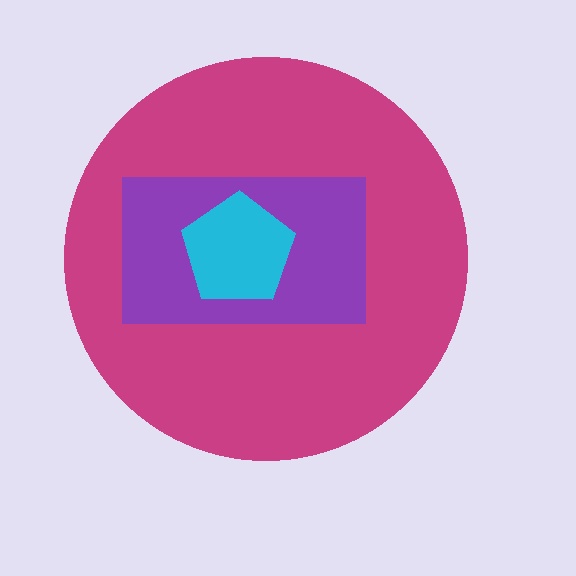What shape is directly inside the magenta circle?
The purple rectangle.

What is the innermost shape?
The cyan pentagon.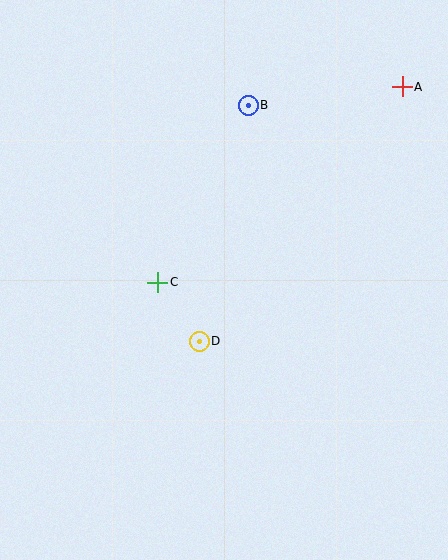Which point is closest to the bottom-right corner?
Point D is closest to the bottom-right corner.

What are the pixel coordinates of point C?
Point C is at (158, 282).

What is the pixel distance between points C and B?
The distance between C and B is 199 pixels.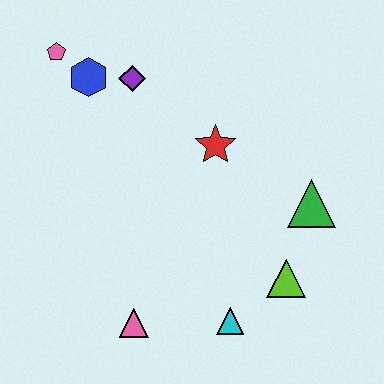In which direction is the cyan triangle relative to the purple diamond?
The cyan triangle is below the purple diamond.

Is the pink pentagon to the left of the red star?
Yes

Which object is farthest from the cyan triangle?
The pink pentagon is farthest from the cyan triangle.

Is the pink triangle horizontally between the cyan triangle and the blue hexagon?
Yes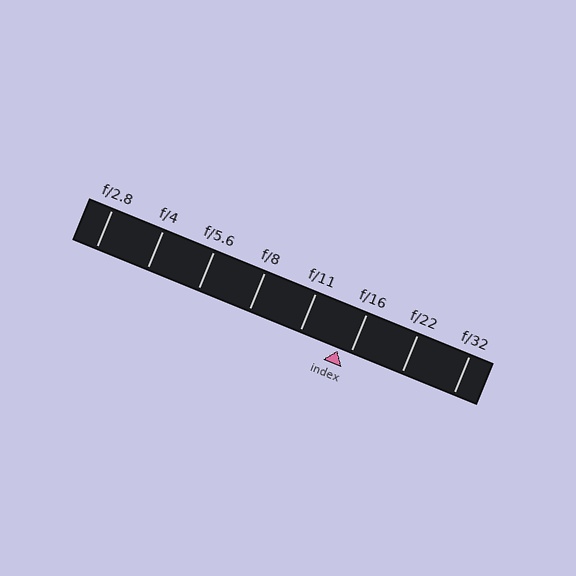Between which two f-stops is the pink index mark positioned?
The index mark is between f/11 and f/16.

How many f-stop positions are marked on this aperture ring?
There are 8 f-stop positions marked.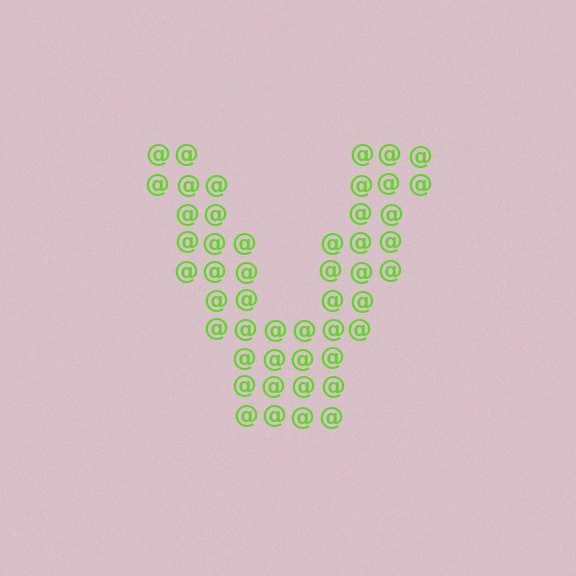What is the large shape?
The large shape is the letter V.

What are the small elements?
The small elements are at signs.